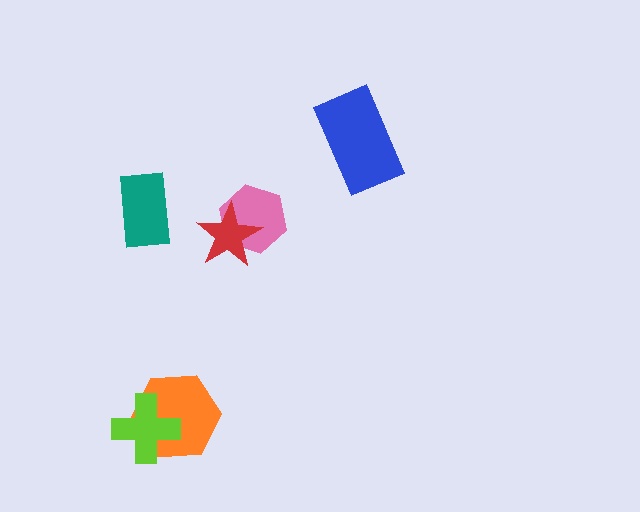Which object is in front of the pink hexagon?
The red star is in front of the pink hexagon.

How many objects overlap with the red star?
1 object overlaps with the red star.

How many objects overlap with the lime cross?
1 object overlaps with the lime cross.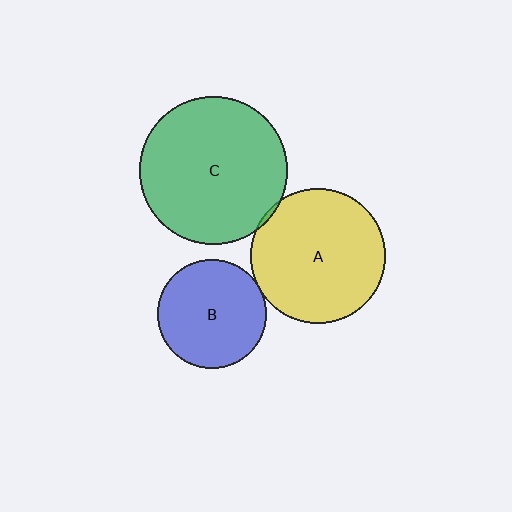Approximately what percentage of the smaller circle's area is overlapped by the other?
Approximately 5%.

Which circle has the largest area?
Circle C (green).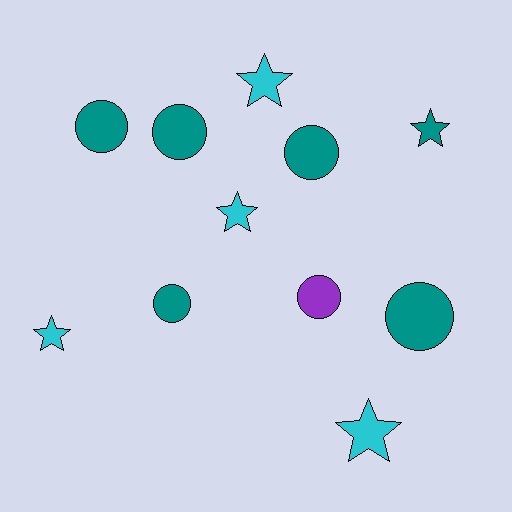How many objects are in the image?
There are 11 objects.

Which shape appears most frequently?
Circle, with 6 objects.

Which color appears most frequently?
Teal, with 6 objects.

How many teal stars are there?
There is 1 teal star.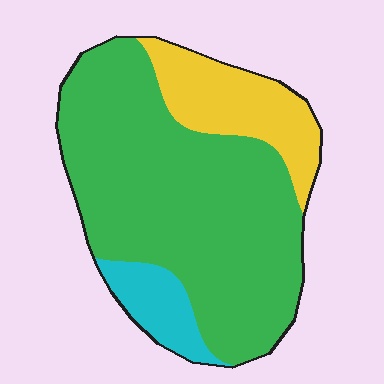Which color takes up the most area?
Green, at roughly 70%.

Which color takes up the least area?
Cyan, at roughly 10%.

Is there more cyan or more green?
Green.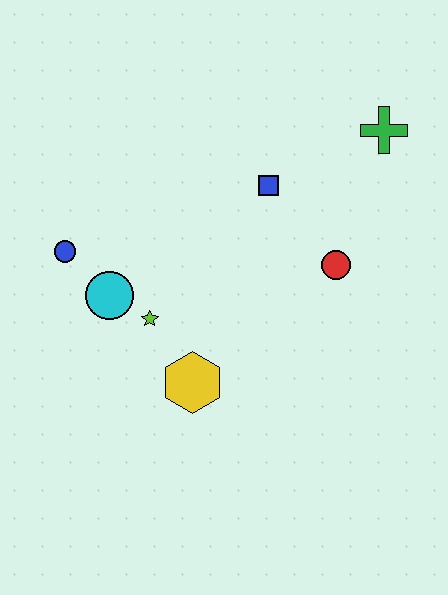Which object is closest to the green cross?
The blue square is closest to the green cross.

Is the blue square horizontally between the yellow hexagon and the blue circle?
No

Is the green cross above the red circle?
Yes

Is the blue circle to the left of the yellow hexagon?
Yes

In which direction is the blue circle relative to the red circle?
The blue circle is to the left of the red circle.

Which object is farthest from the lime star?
The green cross is farthest from the lime star.